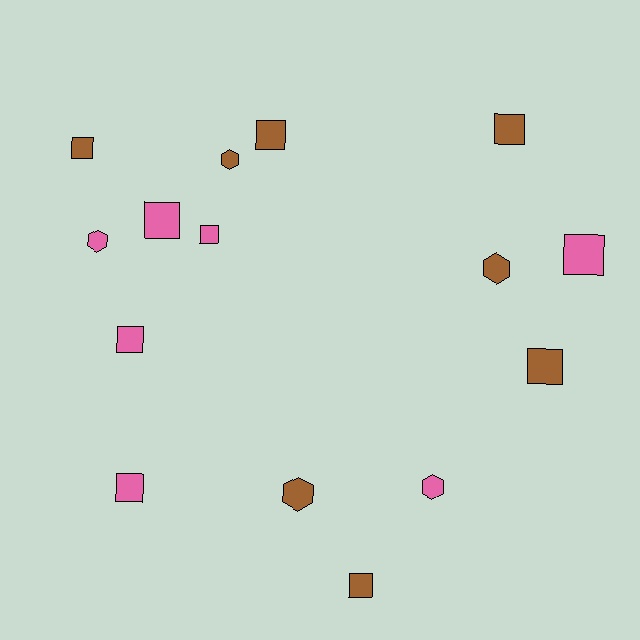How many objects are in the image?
There are 15 objects.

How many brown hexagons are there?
There are 3 brown hexagons.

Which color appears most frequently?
Brown, with 8 objects.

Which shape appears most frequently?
Square, with 10 objects.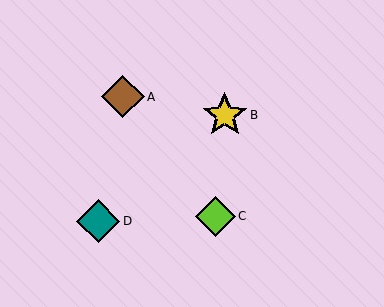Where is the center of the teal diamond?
The center of the teal diamond is at (98, 221).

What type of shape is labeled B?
Shape B is a yellow star.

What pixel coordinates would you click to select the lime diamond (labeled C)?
Click at (215, 216) to select the lime diamond C.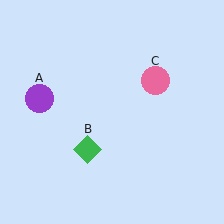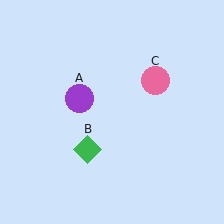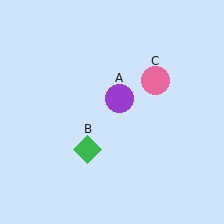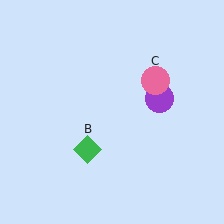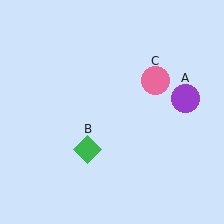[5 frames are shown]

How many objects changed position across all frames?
1 object changed position: purple circle (object A).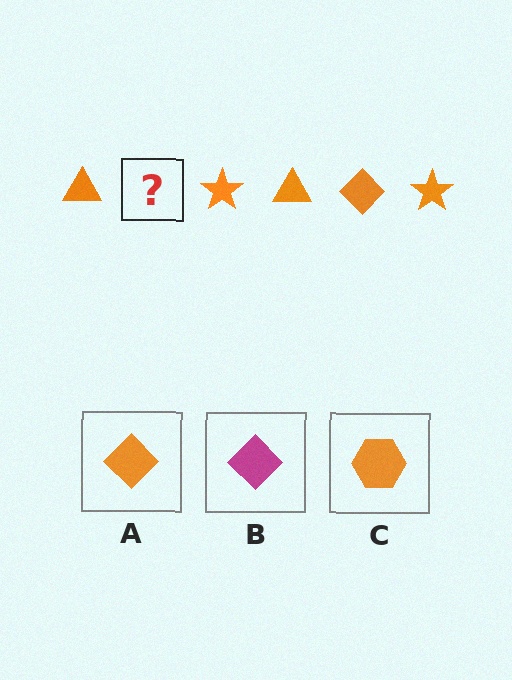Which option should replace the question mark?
Option A.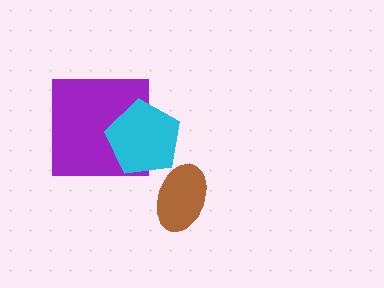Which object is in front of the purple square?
The cyan pentagon is in front of the purple square.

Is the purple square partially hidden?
Yes, it is partially covered by another shape.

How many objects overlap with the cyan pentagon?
1 object overlaps with the cyan pentagon.